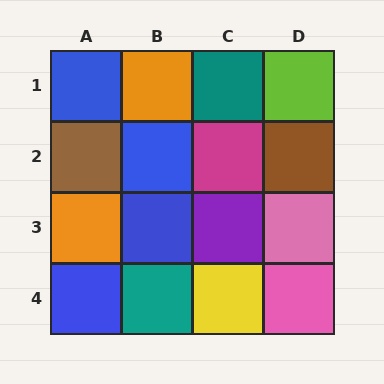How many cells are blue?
4 cells are blue.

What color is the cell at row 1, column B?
Orange.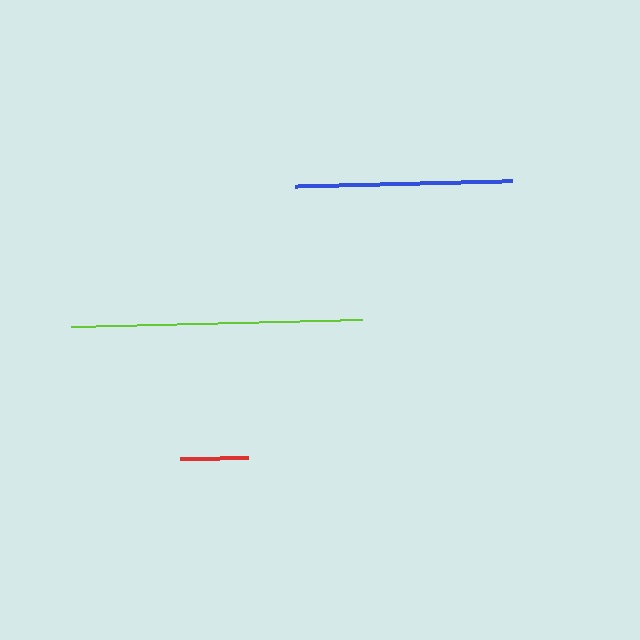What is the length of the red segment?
The red segment is approximately 67 pixels long.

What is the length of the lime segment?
The lime segment is approximately 290 pixels long.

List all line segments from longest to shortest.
From longest to shortest: lime, blue, red.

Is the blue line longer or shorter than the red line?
The blue line is longer than the red line.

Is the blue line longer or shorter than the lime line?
The lime line is longer than the blue line.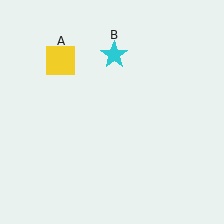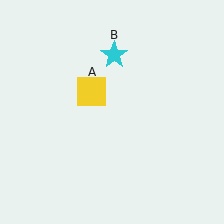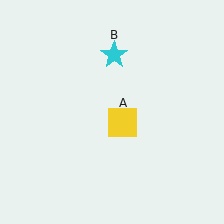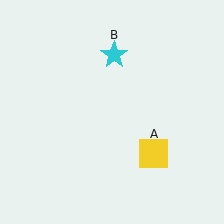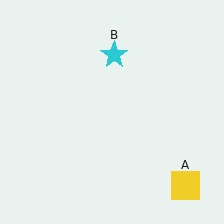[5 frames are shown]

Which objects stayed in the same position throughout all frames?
Cyan star (object B) remained stationary.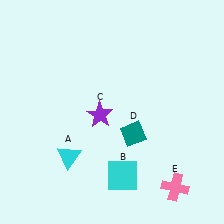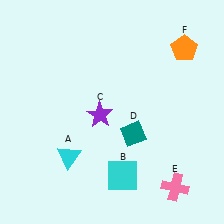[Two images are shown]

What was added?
An orange pentagon (F) was added in Image 2.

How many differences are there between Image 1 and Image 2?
There is 1 difference between the two images.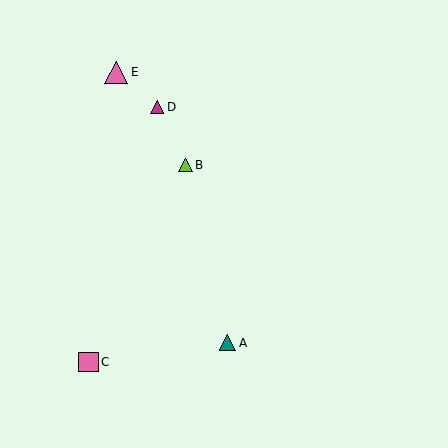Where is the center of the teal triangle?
The center of the teal triangle is at (228, 343).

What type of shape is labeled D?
Shape D is a magenta triangle.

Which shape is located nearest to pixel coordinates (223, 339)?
The teal triangle (labeled A) at (228, 343) is nearest to that location.